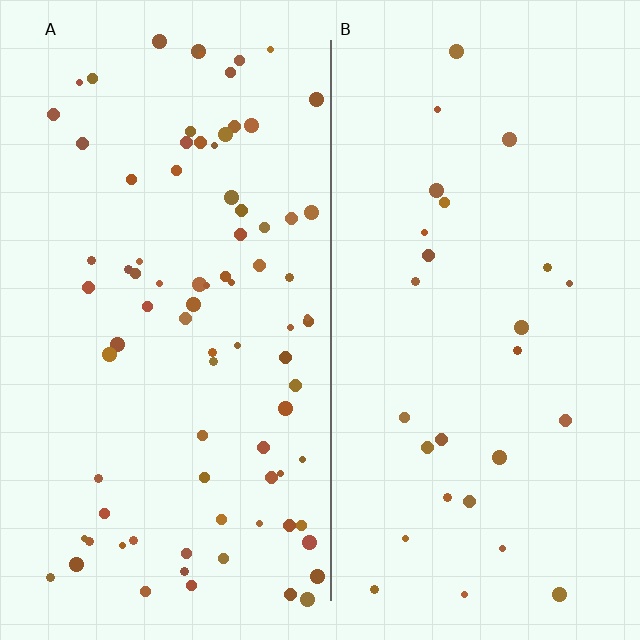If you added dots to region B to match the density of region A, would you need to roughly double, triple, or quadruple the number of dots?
Approximately triple.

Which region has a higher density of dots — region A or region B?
A (the left).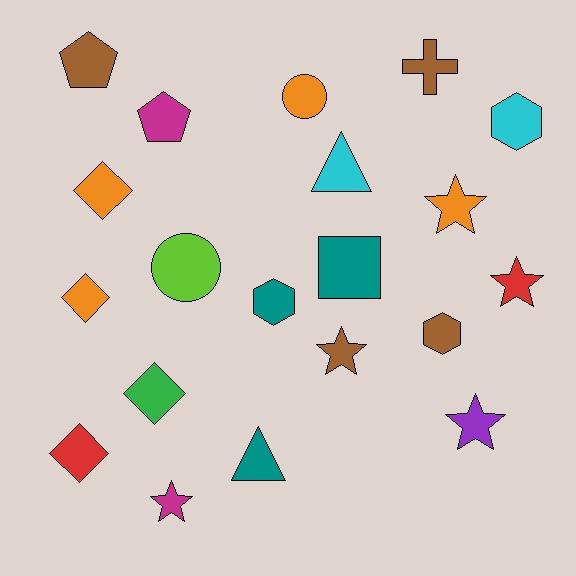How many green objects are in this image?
There is 1 green object.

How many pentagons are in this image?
There are 2 pentagons.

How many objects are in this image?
There are 20 objects.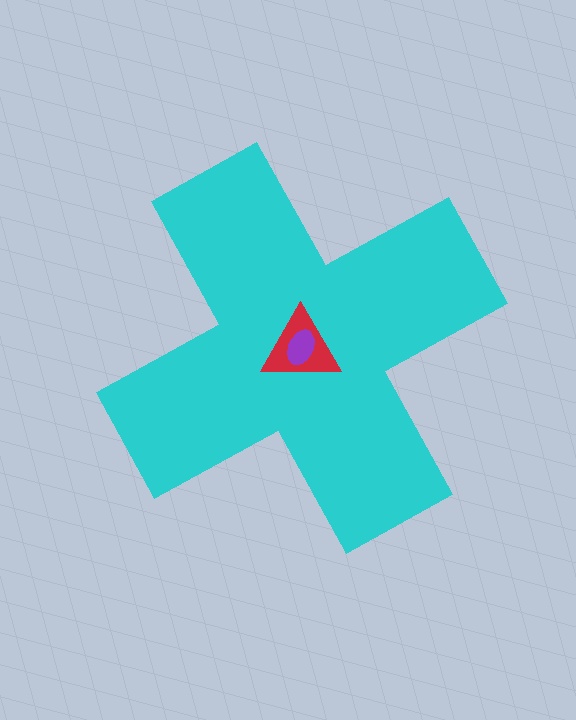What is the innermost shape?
The purple ellipse.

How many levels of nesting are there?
3.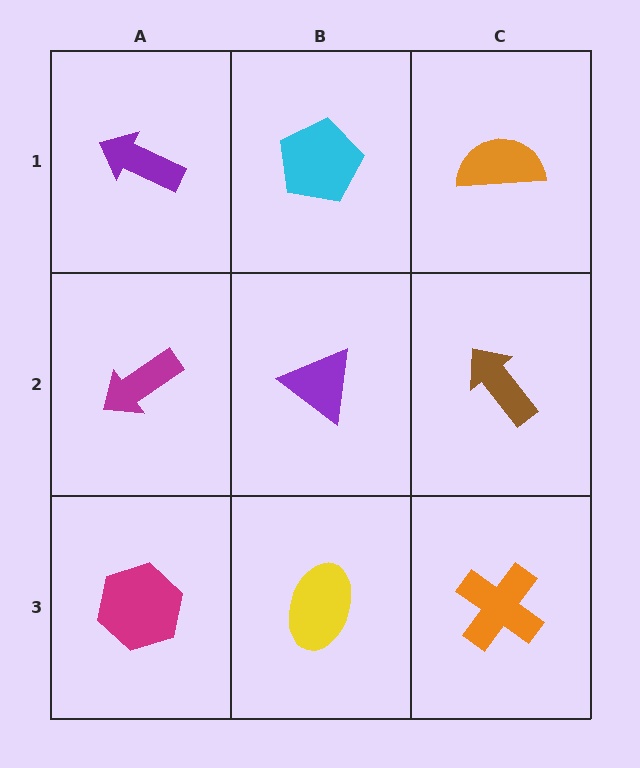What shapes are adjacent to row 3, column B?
A purple triangle (row 2, column B), a magenta hexagon (row 3, column A), an orange cross (row 3, column C).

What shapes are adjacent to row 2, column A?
A purple arrow (row 1, column A), a magenta hexagon (row 3, column A), a purple triangle (row 2, column B).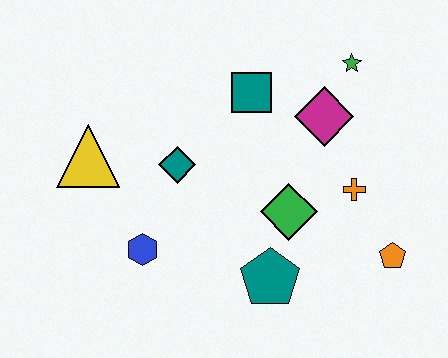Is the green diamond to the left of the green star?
Yes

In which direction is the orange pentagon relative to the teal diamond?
The orange pentagon is to the right of the teal diamond.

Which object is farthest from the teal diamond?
The orange pentagon is farthest from the teal diamond.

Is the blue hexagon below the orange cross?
Yes